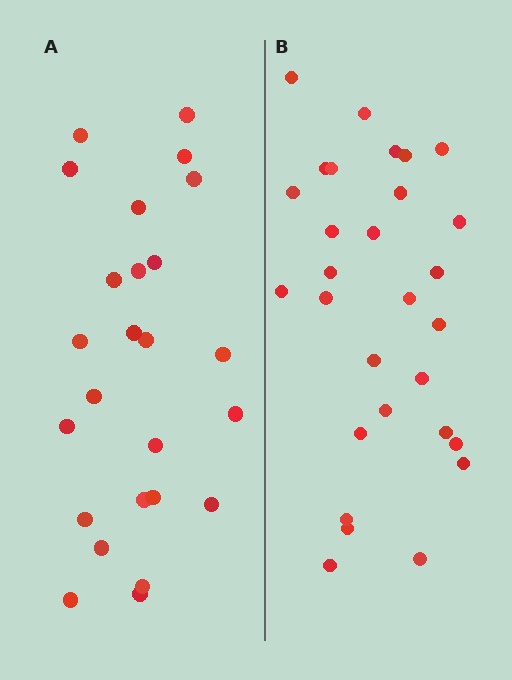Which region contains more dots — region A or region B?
Region B (the right region) has more dots.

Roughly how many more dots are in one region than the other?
Region B has about 4 more dots than region A.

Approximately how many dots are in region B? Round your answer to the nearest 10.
About 30 dots. (The exact count is 29, which rounds to 30.)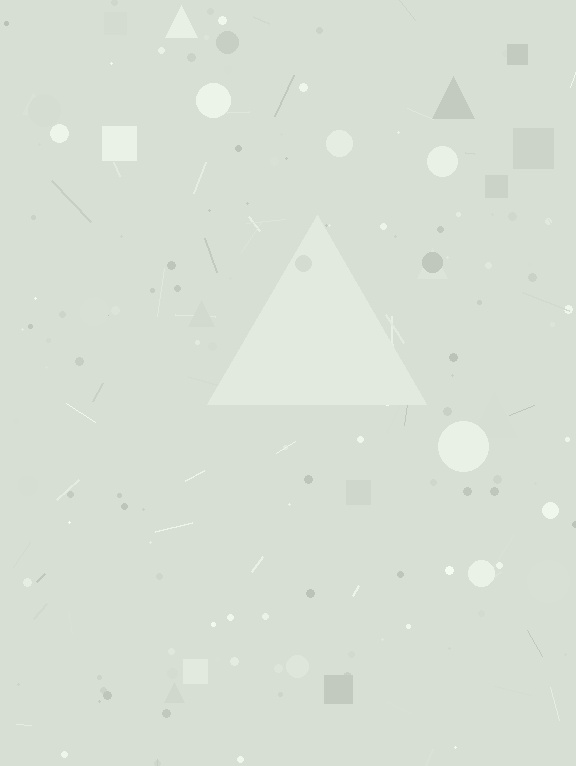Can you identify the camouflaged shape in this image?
The camouflaged shape is a triangle.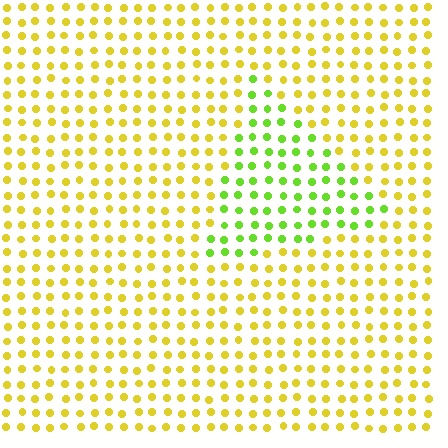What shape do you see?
I see a triangle.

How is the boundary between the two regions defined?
The boundary is defined purely by a slight shift in hue (about 44 degrees). Spacing, size, and orientation are identical on both sides.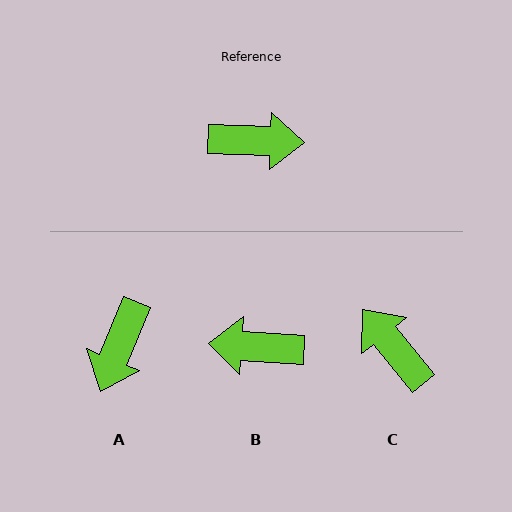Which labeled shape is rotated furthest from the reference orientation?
B, about 178 degrees away.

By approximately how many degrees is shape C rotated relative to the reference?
Approximately 131 degrees counter-clockwise.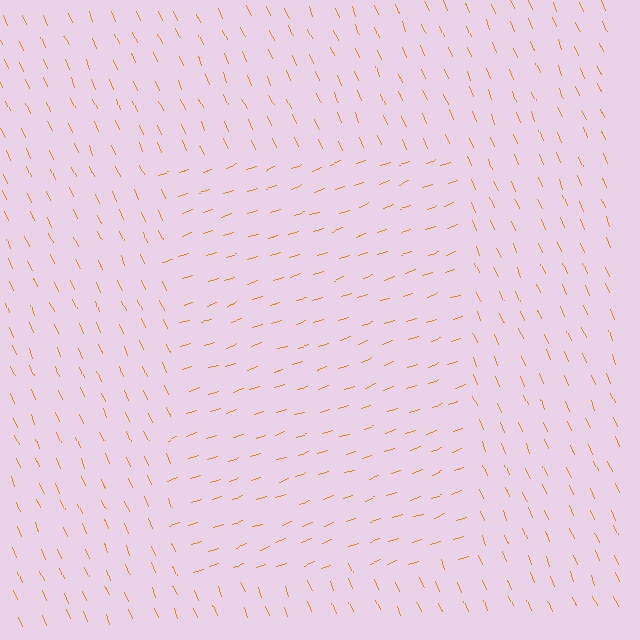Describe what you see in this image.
The image is filled with small orange line segments. A rectangle region in the image has lines oriented differently from the surrounding lines, creating a visible texture boundary.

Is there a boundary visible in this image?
Yes, there is a texture boundary formed by a change in line orientation.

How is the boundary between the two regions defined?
The boundary is defined purely by a change in line orientation (approximately 86 degrees difference). All lines are the same color and thickness.